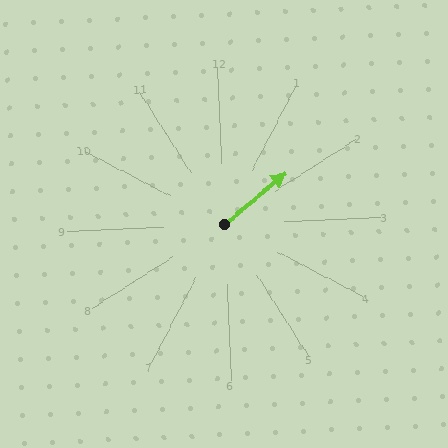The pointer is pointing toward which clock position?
Roughly 2 o'clock.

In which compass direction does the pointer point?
Northeast.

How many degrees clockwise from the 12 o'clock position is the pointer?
Approximately 53 degrees.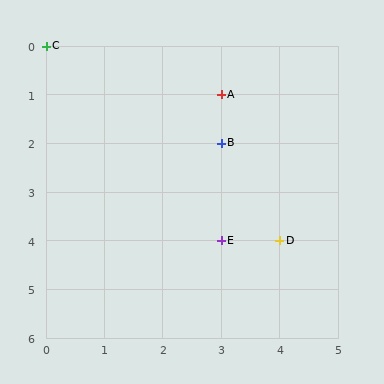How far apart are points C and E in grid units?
Points C and E are 3 columns and 4 rows apart (about 5.0 grid units diagonally).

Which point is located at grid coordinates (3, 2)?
Point B is at (3, 2).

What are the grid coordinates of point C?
Point C is at grid coordinates (0, 0).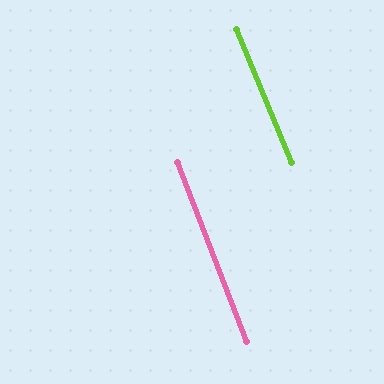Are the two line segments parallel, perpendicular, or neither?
Parallel — their directions differ by only 1.5°.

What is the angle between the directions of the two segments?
Approximately 2 degrees.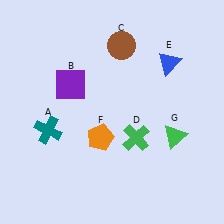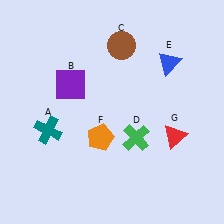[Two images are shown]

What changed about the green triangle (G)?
In Image 1, G is green. In Image 2, it changed to red.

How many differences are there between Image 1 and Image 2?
There is 1 difference between the two images.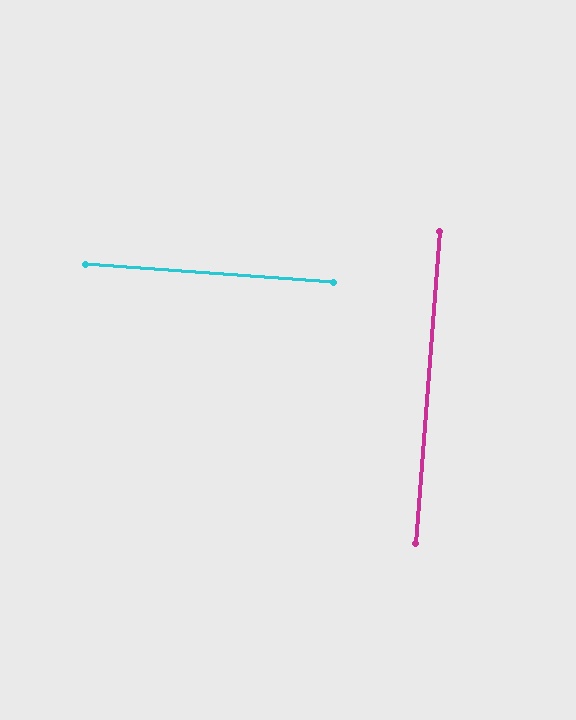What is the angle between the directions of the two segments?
Approximately 90 degrees.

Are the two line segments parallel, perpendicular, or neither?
Perpendicular — they meet at approximately 90°.